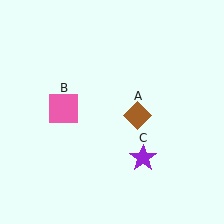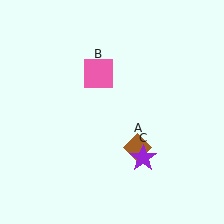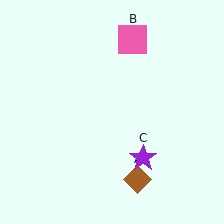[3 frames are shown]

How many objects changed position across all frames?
2 objects changed position: brown diamond (object A), pink square (object B).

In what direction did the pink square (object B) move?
The pink square (object B) moved up and to the right.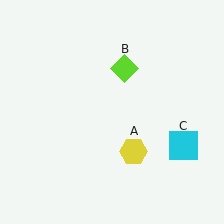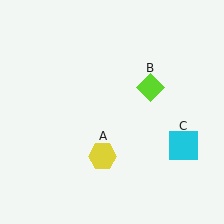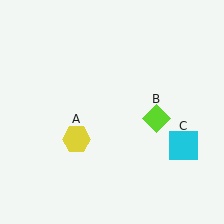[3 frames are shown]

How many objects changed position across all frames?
2 objects changed position: yellow hexagon (object A), lime diamond (object B).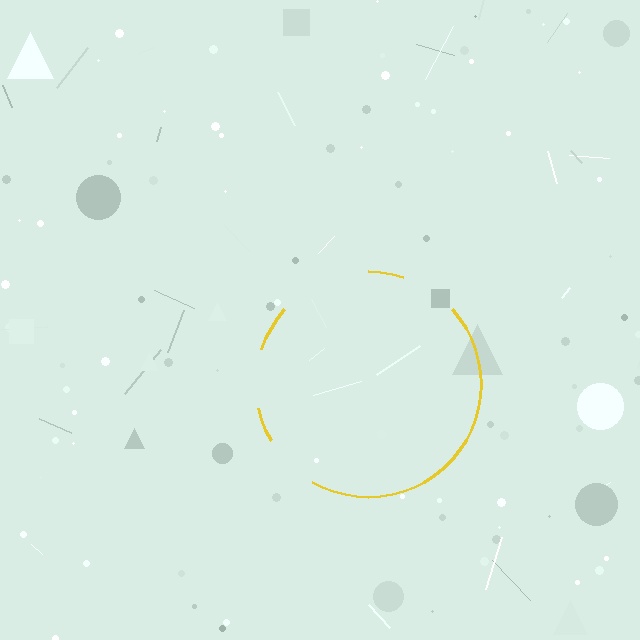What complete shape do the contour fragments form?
The contour fragments form a circle.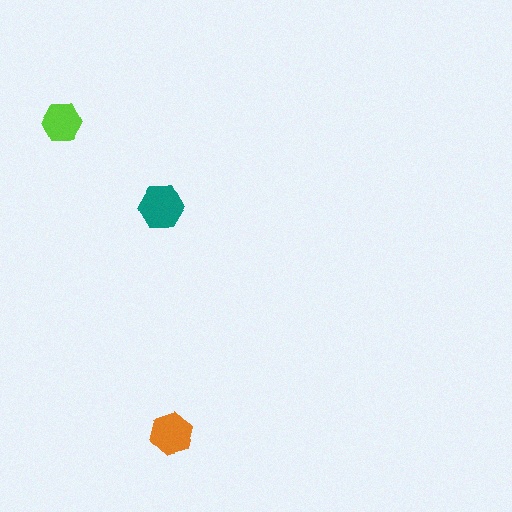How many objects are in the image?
There are 3 objects in the image.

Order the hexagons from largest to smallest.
the teal one, the orange one, the lime one.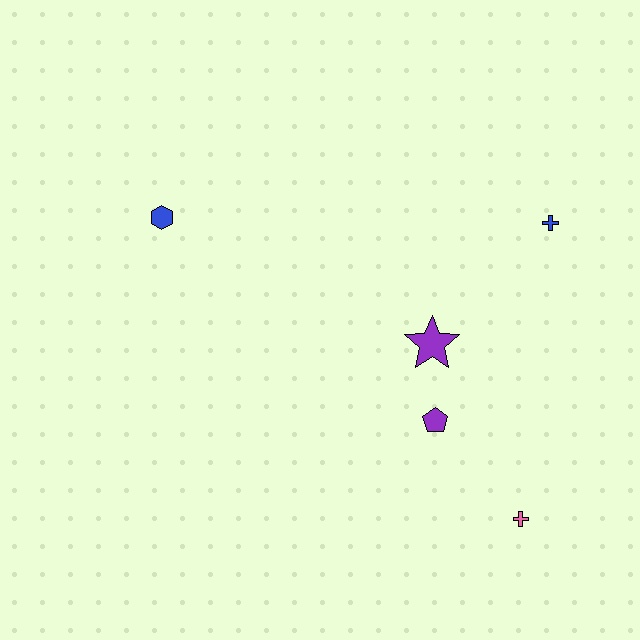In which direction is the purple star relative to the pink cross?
The purple star is above the pink cross.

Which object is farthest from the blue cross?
The blue hexagon is farthest from the blue cross.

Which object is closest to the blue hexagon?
The purple star is closest to the blue hexagon.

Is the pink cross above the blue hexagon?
No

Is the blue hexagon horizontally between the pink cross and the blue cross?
No